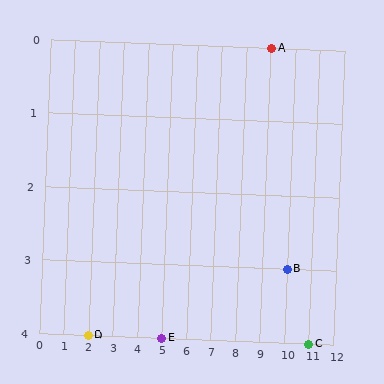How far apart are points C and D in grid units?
Points C and D are 9 columns apart.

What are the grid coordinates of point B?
Point B is at grid coordinates (10, 3).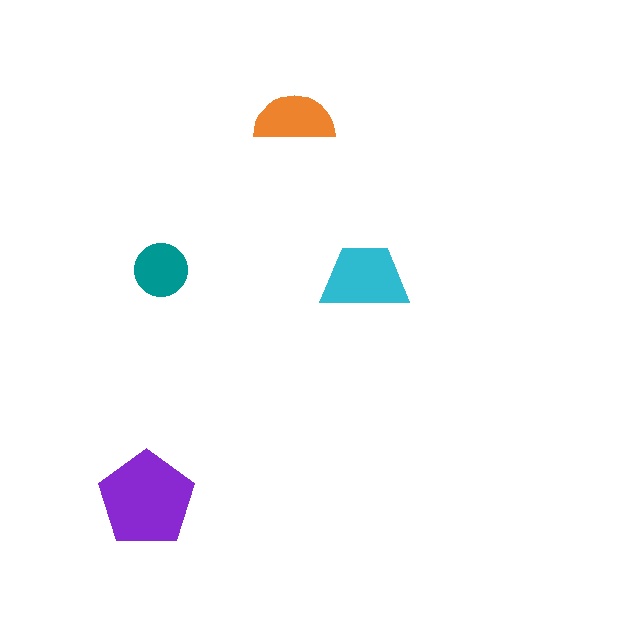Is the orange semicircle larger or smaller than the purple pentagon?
Smaller.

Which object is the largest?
The purple pentagon.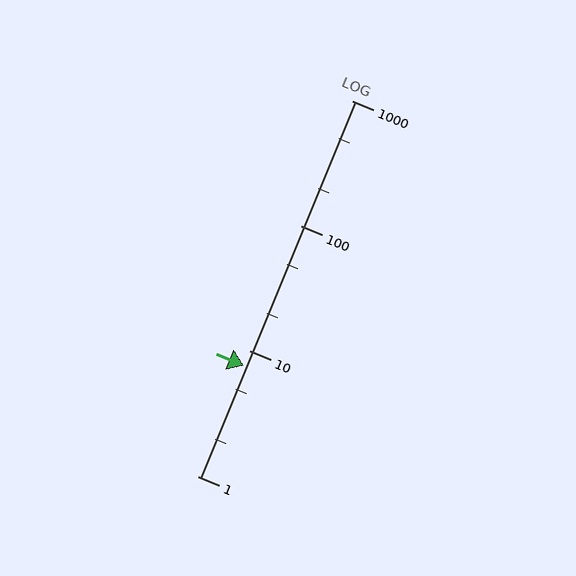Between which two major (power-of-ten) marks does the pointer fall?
The pointer is between 1 and 10.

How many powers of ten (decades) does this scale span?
The scale spans 3 decades, from 1 to 1000.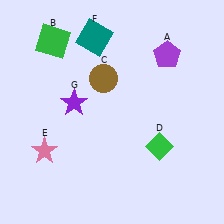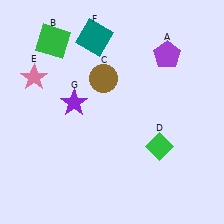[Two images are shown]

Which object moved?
The pink star (E) moved up.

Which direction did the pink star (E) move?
The pink star (E) moved up.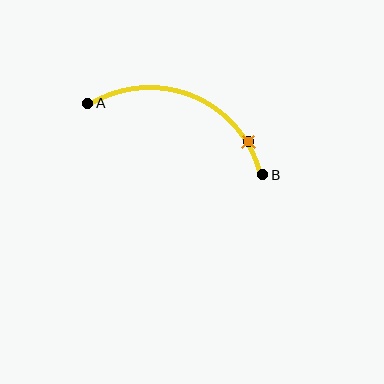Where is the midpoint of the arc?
The arc midpoint is the point on the curve farthest from the straight line joining A and B. It sits above that line.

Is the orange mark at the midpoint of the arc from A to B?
No. The orange mark lies on the arc but is closer to endpoint B. The arc midpoint would be at the point on the curve equidistant along the arc from both A and B.